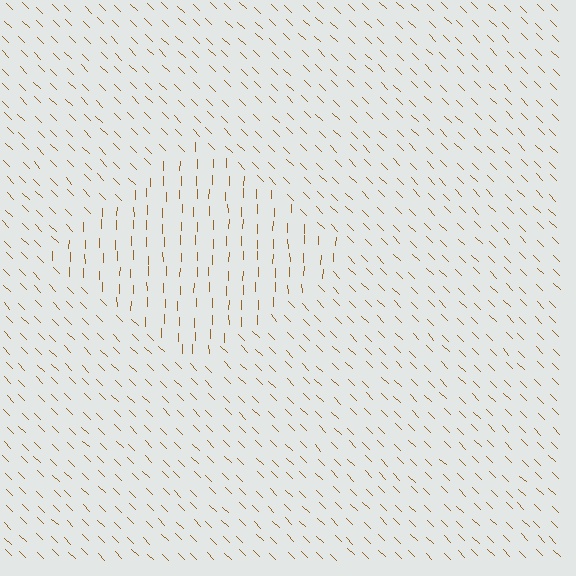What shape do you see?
I see a diamond.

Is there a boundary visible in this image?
Yes, there is a texture boundary formed by a change in line orientation.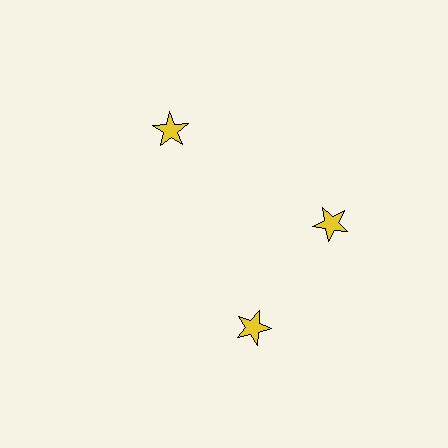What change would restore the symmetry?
The symmetry would be restored by rotating it back into even spacing with its neighbors so that all 3 stars sit at equal angles and equal distance from the center.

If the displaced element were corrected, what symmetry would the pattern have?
It would have 3-fold rotational symmetry — the pattern would map onto itself every 120 degrees.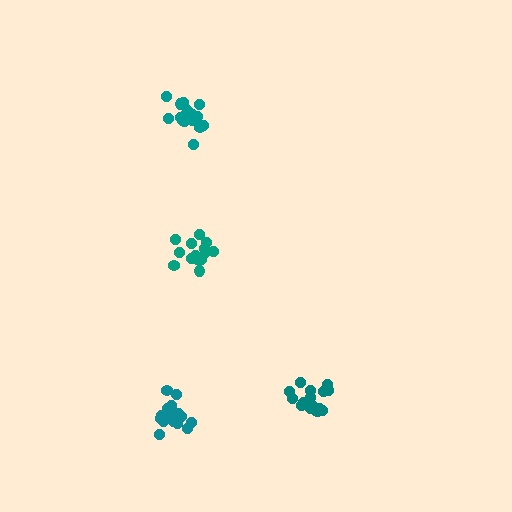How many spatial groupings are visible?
There are 4 spatial groupings.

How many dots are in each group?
Group 1: 19 dots, Group 2: 16 dots, Group 3: 14 dots, Group 4: 20 dots (69 total).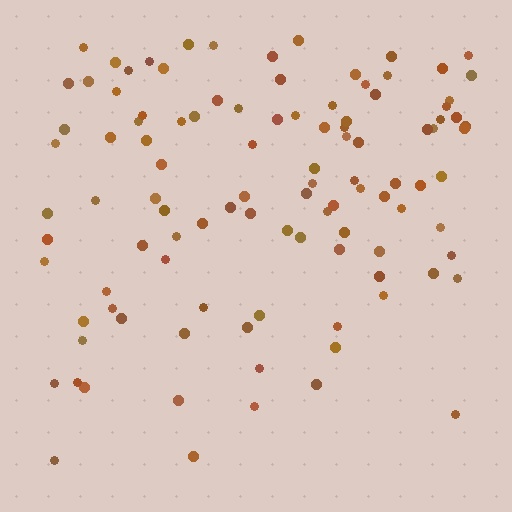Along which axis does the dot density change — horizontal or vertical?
Vertical.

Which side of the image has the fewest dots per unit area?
The bottom.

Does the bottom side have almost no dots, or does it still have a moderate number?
Still a moderate number, just noticeably fewer than the top.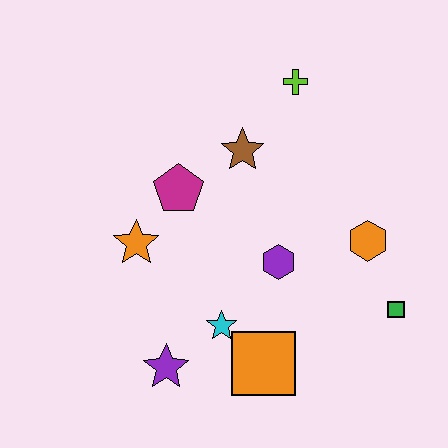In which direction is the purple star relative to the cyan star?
The purple star is to the left of the cyan star.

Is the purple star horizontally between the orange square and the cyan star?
No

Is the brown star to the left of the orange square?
Yes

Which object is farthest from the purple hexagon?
The lime cross is farthest from the purple hexagon.